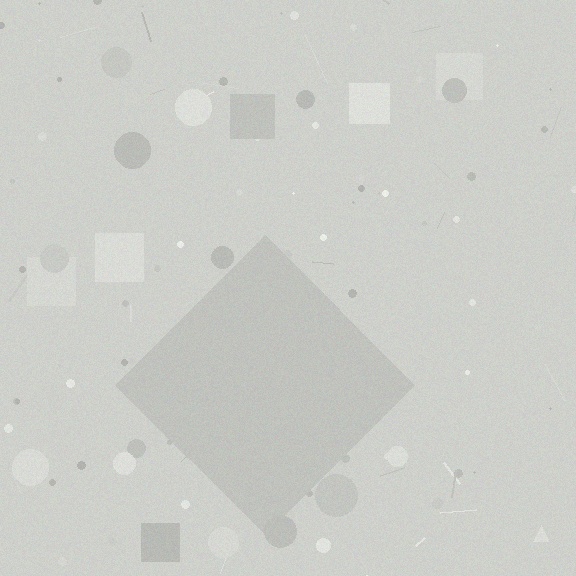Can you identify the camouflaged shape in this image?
The camouflaged shape is a diamond.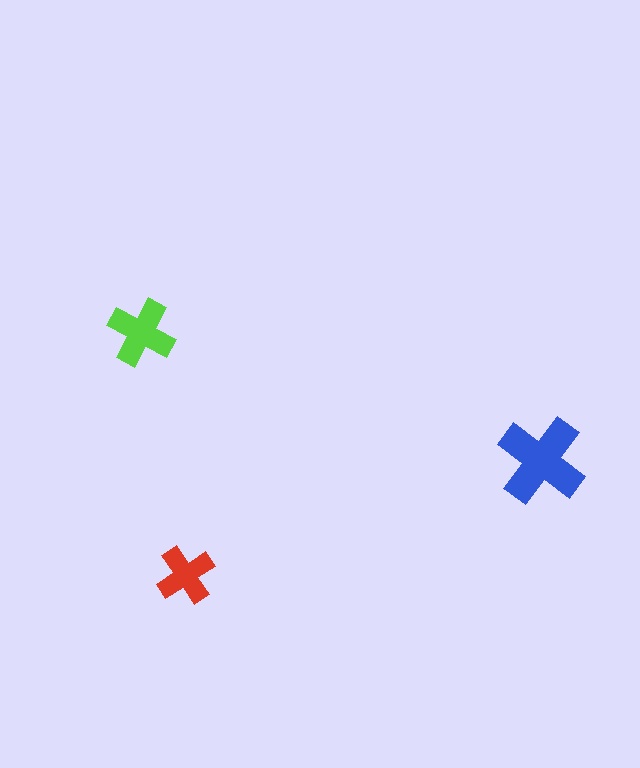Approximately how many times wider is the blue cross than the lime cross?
About 1.5 times wider.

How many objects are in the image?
There are 3 objects in the image.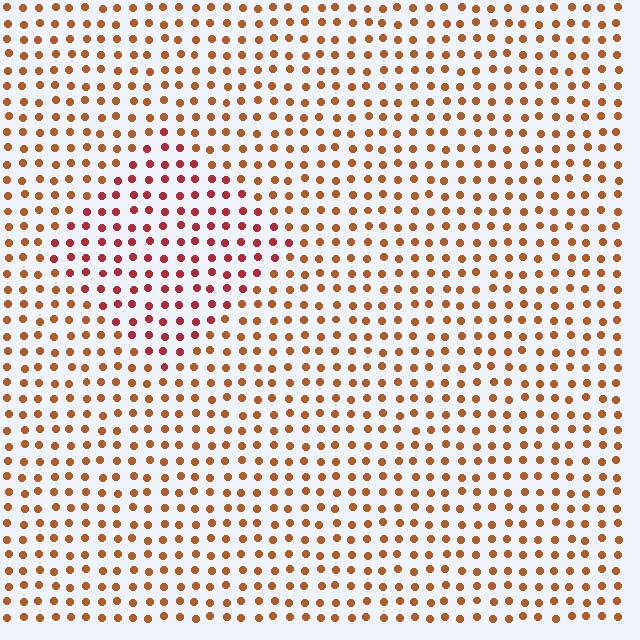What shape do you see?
I see a diamond.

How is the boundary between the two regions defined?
The boundary is defined purely by a slight shift in hue (about 32 degrees). Spacing, size, and orientation are identical on both sides.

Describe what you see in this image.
The image is filled with small brown elements in a uniform arrangement. A diamond-shaped region is visible where the elements are tinted to a slightly different hue, forming a subtle color boundary.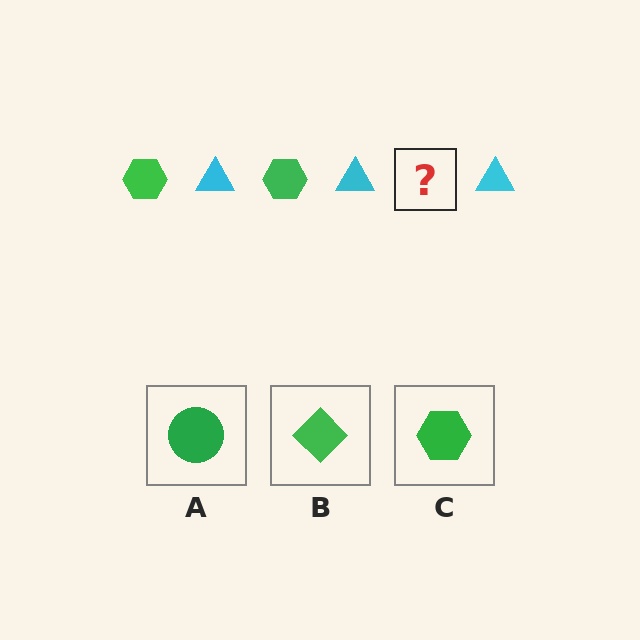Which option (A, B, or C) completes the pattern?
C.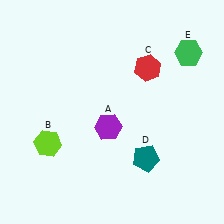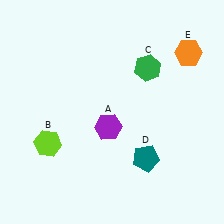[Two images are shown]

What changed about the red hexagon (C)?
In Image 1, C is red. In Image 2, it changed to green.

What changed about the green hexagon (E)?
In Image 1, E is green. In Image 2, it changed to orange.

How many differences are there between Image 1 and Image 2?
There are 2 differences between the two images.